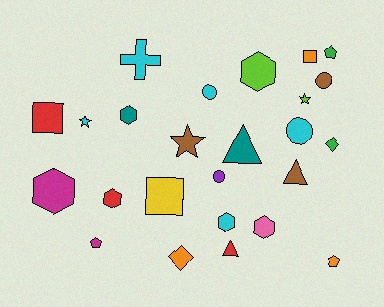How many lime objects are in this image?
There are 2 lime objects.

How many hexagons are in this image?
There are 6 hexagons.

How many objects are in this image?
There are 25 objects.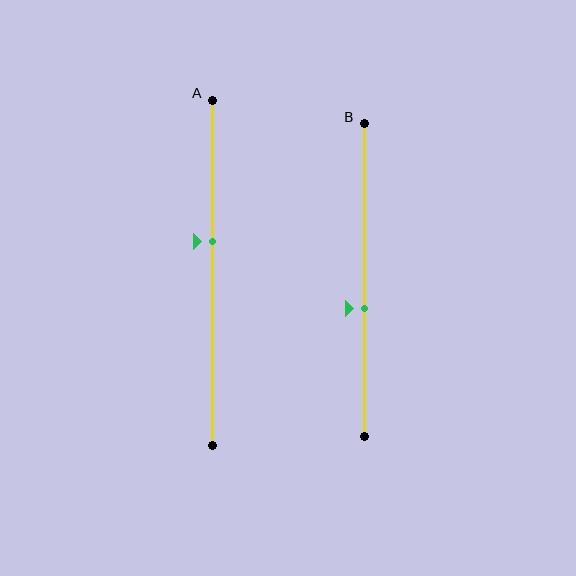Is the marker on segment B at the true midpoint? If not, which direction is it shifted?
No, the marker on segment B is shifted downward by about 9% of the segment length.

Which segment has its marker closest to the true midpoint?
Segment B has its marker closest to the true midpoint.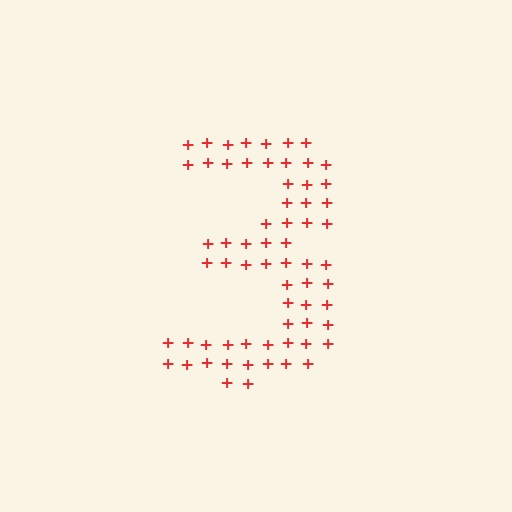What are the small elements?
The small elements are plus signs.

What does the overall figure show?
The overall figure shows the digit 3.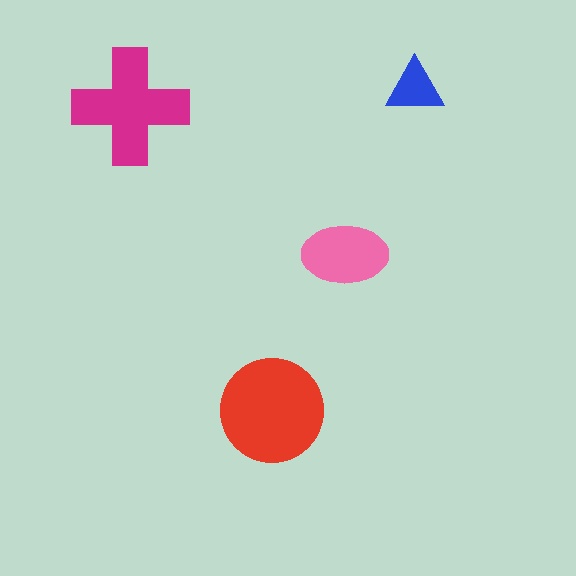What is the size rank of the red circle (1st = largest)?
1st.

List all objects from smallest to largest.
The blue triangle, the pink ellipse, the magenta cross, the red circle.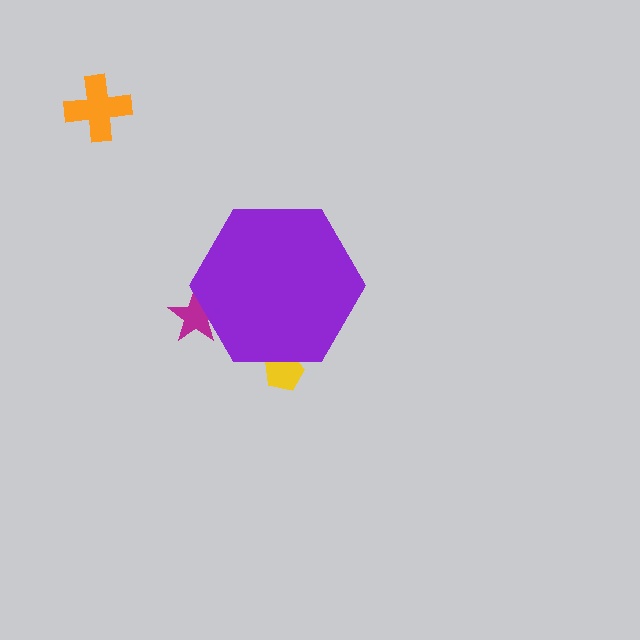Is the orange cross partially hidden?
No, the orange cross is fully visible.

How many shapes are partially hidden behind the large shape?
2 shapes are partially hidden.